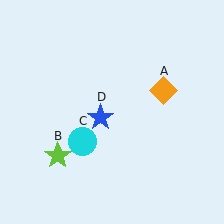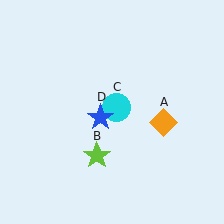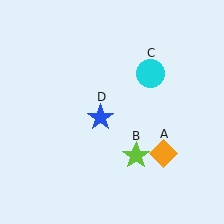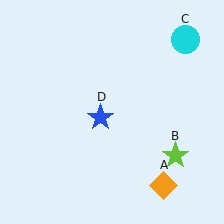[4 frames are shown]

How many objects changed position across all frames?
3 objects changed position: orange diamond (object A), lime star (object B), cyan circle (object C).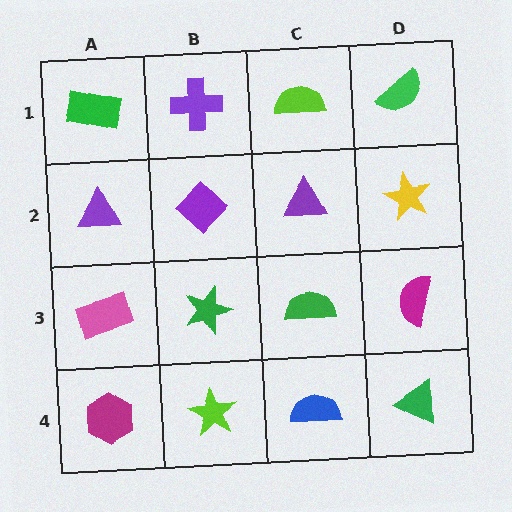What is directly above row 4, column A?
A pink rectangle.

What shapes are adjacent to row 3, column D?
A yellow star (row 2, column D), a green triangle (row 4, column D), a green semicircle (row 3, column C).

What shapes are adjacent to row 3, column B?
A purple diamond (row 2, column B), a lime star (row 4, column B), a pink rectangle (row 3, column A), a green semicircle (row 3, column C).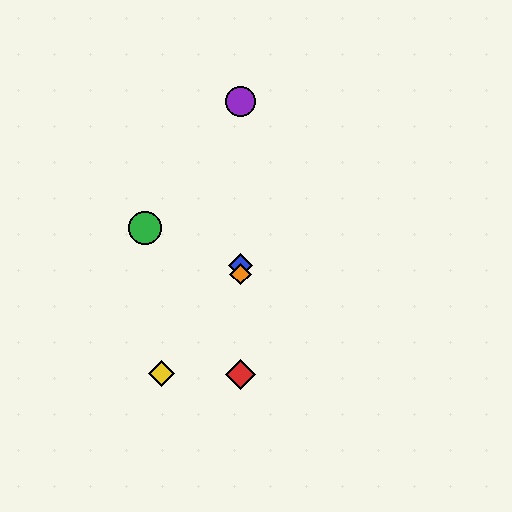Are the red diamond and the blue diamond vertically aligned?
Yes, both are at x≈241.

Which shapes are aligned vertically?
The red diamond, the blue diamond, the purple circle, the orange diamond are aligned vertically.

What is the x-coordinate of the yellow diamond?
The yellow diamond is at x≈162.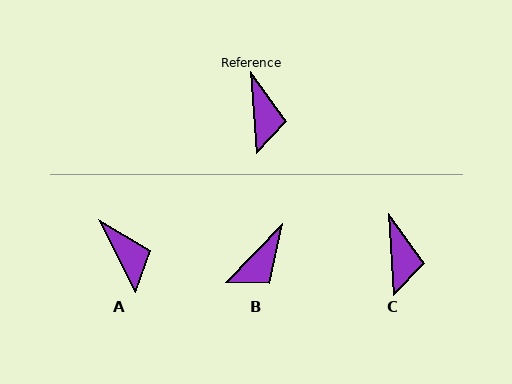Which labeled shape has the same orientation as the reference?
C.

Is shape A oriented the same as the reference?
No, it is off by about 23 degrees.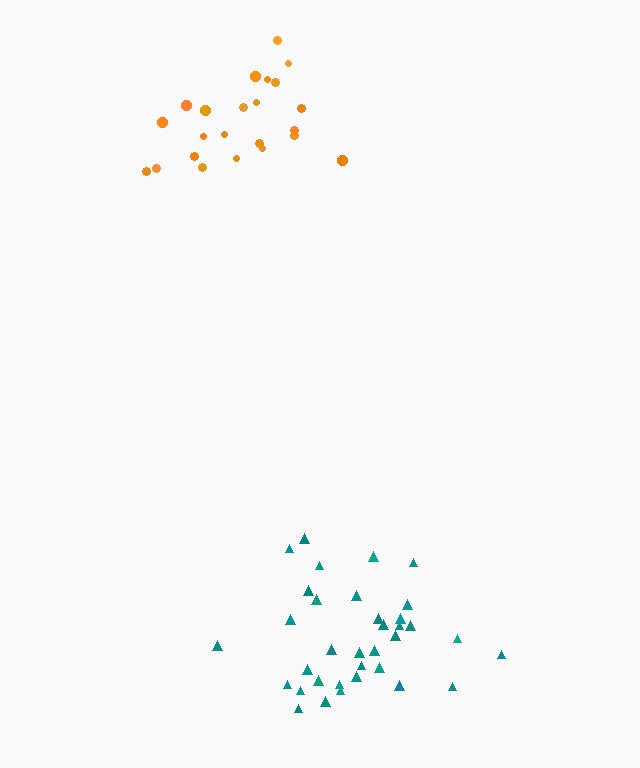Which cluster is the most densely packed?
Orange.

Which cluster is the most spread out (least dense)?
Teal.